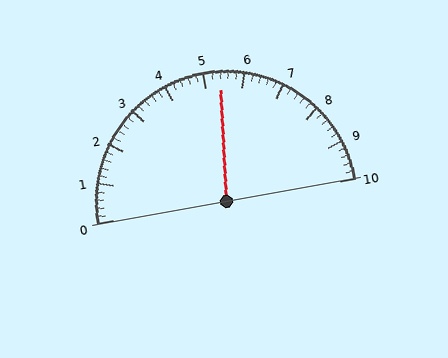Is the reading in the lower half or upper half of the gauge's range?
The reading is in the upper half of the range (0 to 10).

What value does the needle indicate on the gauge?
The needle indicates approximately 5.4.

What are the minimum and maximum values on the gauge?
The gauge ranges from 0 to 10.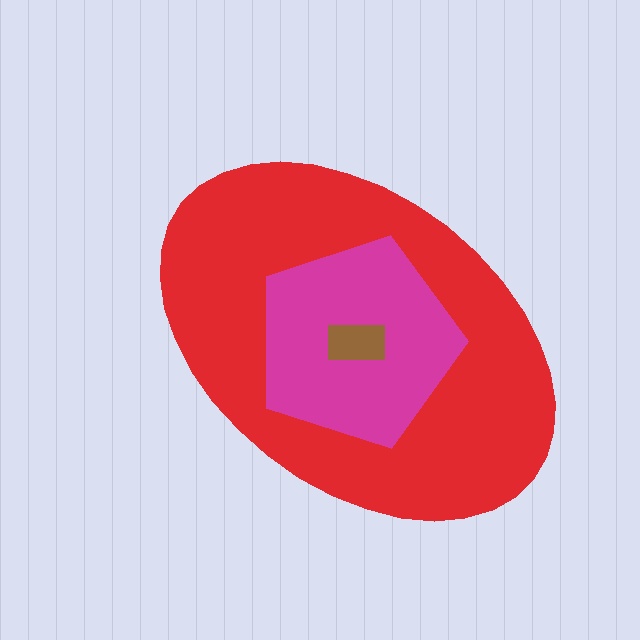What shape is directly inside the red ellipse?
The magenta pentagon.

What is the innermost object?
The brown rectangle.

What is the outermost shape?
The red ellipse.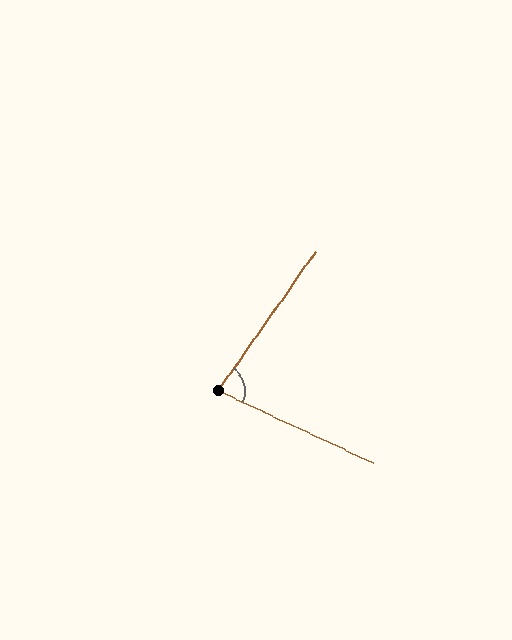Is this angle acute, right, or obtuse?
It is acute.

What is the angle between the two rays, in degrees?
Approximately 80 degrees.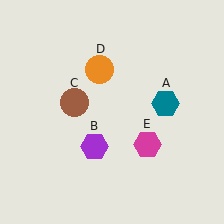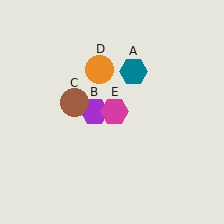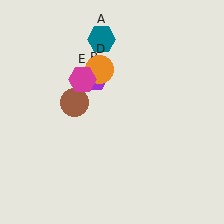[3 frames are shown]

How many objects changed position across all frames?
3 objects changed position: teal hexagon (object A), purple hexagon (object B), magenta hexagon (object E).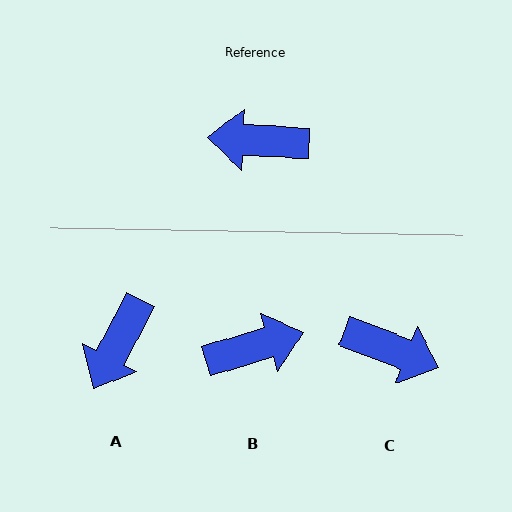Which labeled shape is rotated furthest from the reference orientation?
C, about 162 degrees away.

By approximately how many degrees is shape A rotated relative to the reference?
Approximately 65 degrees counter-clockwise.